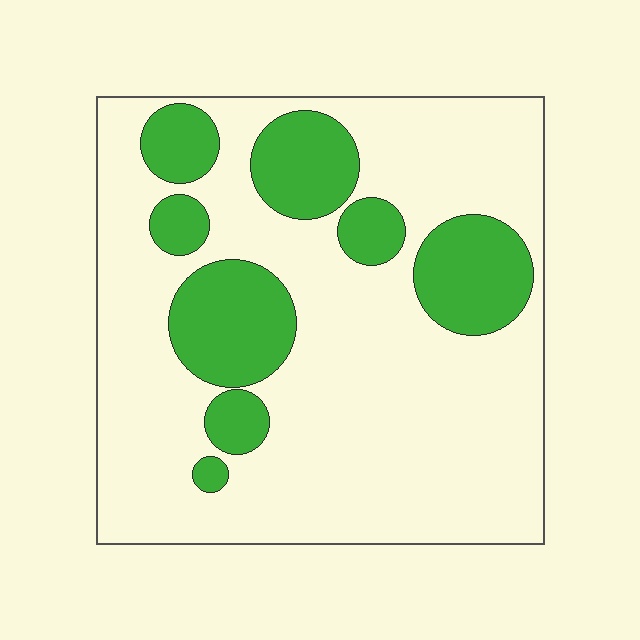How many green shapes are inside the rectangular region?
8.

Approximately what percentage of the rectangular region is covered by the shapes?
Approximately 25%.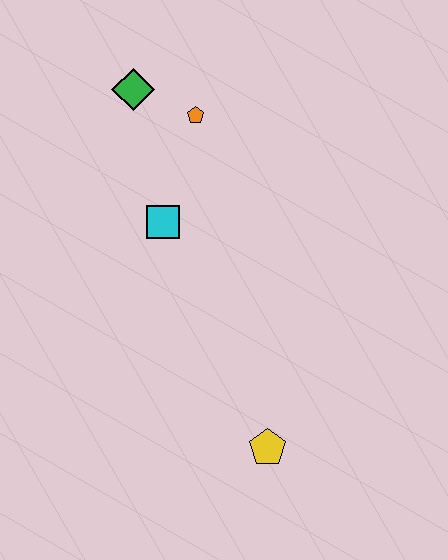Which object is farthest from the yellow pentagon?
The green diamond is farthest from the yellow pentagon.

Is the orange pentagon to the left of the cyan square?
No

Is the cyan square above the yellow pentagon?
Yes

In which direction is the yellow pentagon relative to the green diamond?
The yellow pentagon is below the green diamond.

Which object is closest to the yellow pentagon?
The cyan square is closest to the yellow pentagon.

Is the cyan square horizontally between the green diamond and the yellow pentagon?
Yes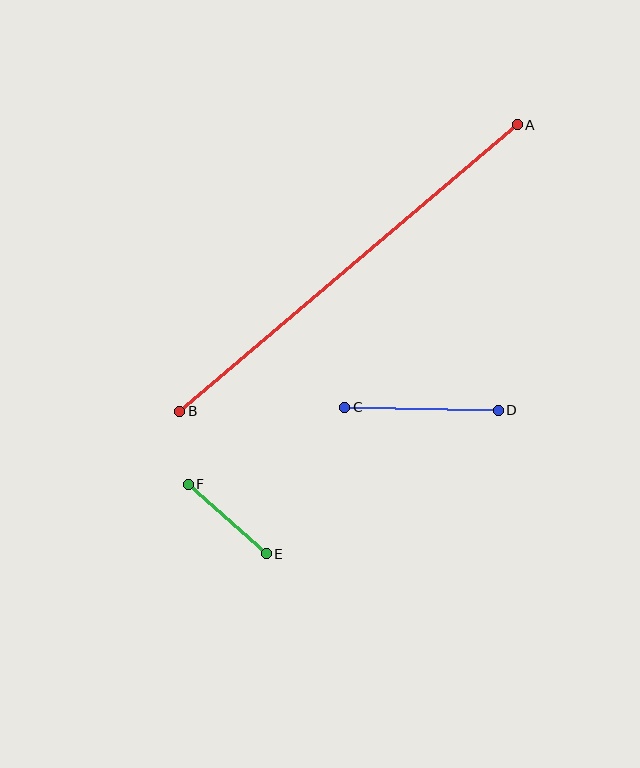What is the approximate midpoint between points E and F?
The midpoint is at approximately (227, 519) pixels.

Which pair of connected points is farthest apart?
Points A and B are farthest apart.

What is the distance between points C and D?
The distance is approximately 153 pixels.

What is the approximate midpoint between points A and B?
The midpoint is at approximately (349, 268) pixels.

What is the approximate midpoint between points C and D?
The midpoint is at approximately (422, 409) pixels.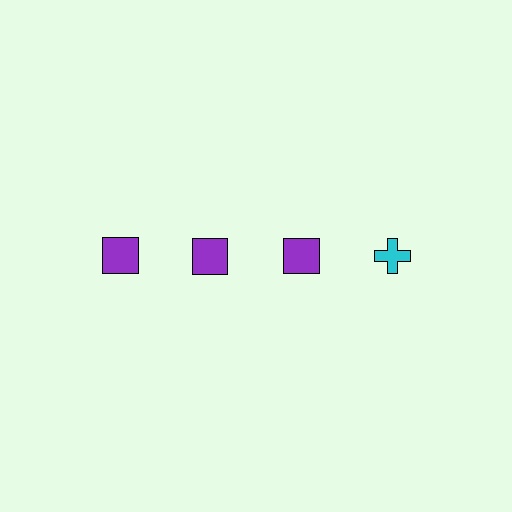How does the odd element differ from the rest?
It differs in both color (cyan instead of purple) and shape (cross instead of square).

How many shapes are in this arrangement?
There are 4 shapes arranged in a grid pattern.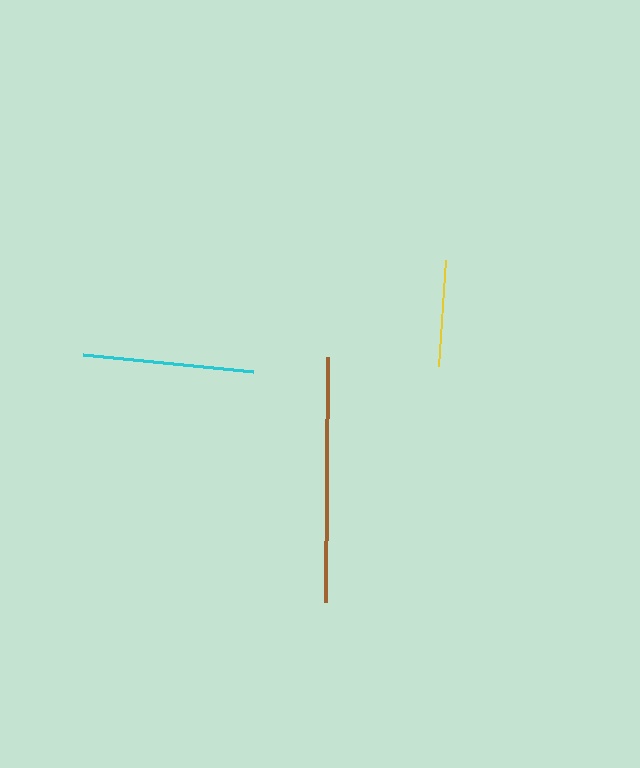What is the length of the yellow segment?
The yellow segment is approximately 106 pixels long.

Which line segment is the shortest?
The yellow line is the shortest at approximately 106 pixels.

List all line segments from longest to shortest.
From longest to shortest: brown, cyan, yellow.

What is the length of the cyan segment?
The cyan segment is approximately 171 pixels long.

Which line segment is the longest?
The brown line is the longest at approximately 245 pixels.